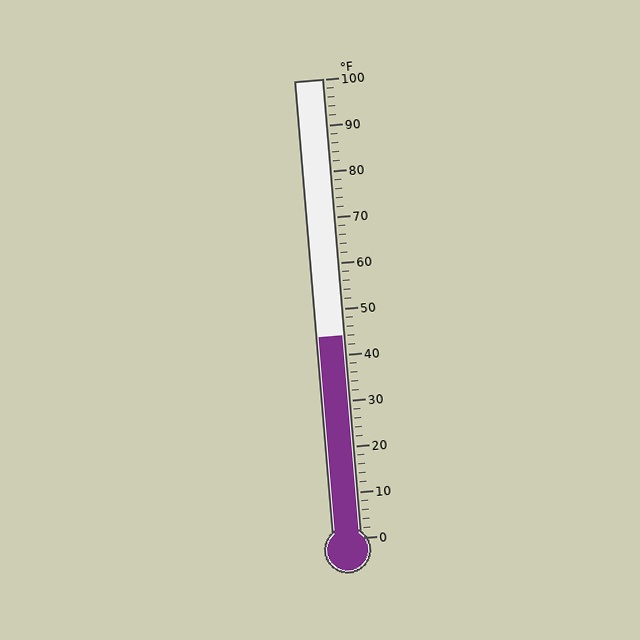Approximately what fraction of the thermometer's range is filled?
The thermometer is filled to approximately 45% of its range.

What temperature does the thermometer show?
The thermometer shows approximately 44°F.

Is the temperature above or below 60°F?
The temperature is below 60°F.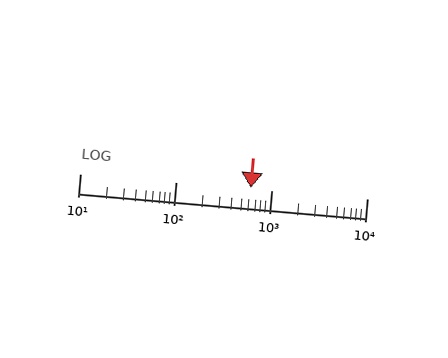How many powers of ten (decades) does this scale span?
The scale spans 3 decades, from 10 to 10000.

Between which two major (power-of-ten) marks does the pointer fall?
The pointer is between 100 and 1000.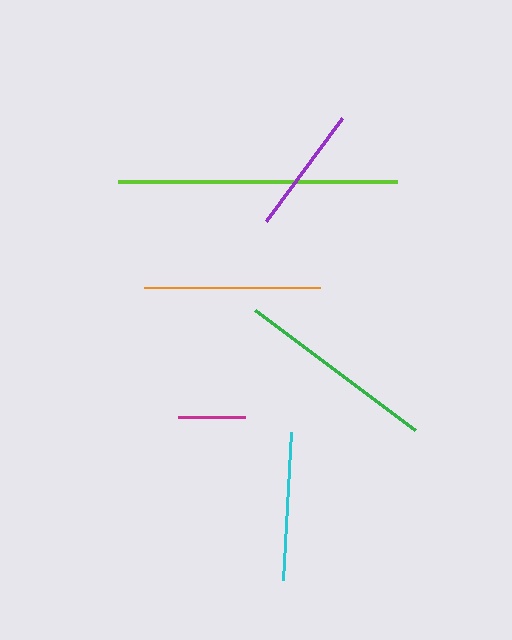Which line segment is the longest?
The lime line is the longest at approximately 279 pixels.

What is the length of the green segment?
The green segment is approximately 200 pixels long.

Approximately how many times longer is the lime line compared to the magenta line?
The lime line is approximately 4.2 times the length of the magenta line.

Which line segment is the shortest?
The magenta line is the shortest at approximately 67 pixels.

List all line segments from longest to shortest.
From longest to shortest: lime, green, orange, cyan, purple, magenta.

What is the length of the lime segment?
The lime segment is approximately 279 pixels long.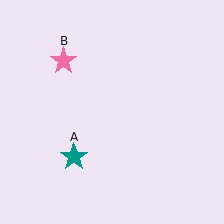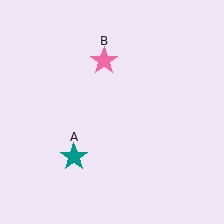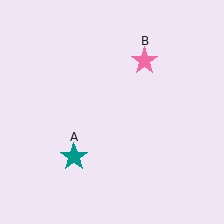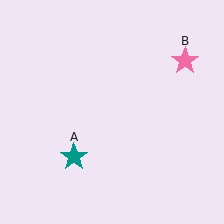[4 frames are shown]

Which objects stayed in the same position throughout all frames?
Teal star (object A) remained stationary.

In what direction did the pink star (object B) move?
The pink star (object B) moved right.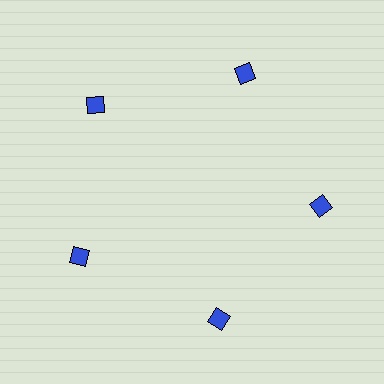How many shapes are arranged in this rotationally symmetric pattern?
There are 5 shapes, arranged in 5 groups of 1.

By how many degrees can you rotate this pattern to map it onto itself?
The pattern maps onto itself every 72 degrees of rotation.